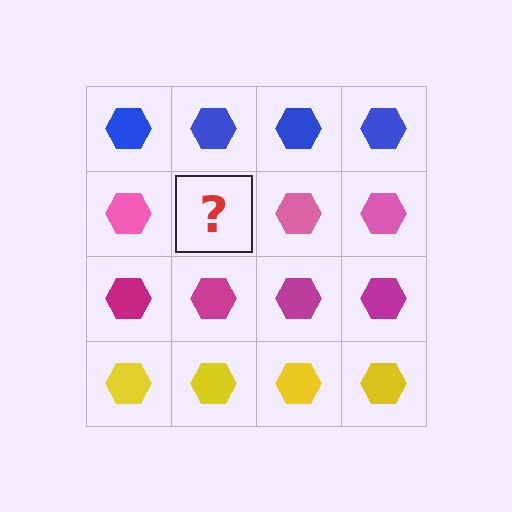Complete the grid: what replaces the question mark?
The question mark should be replaced with a pink hexagon.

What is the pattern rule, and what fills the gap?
The rule is that each row has a consistent color. The gap should be filled with a pink hexagon.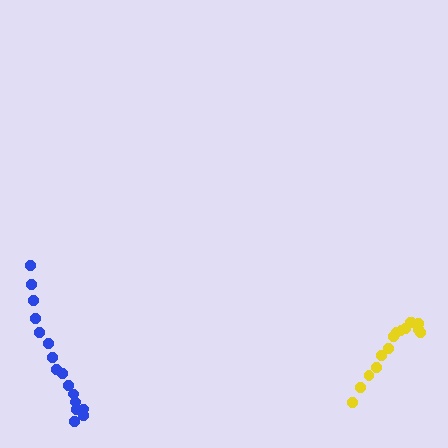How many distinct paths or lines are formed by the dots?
There are 2 distinct paths.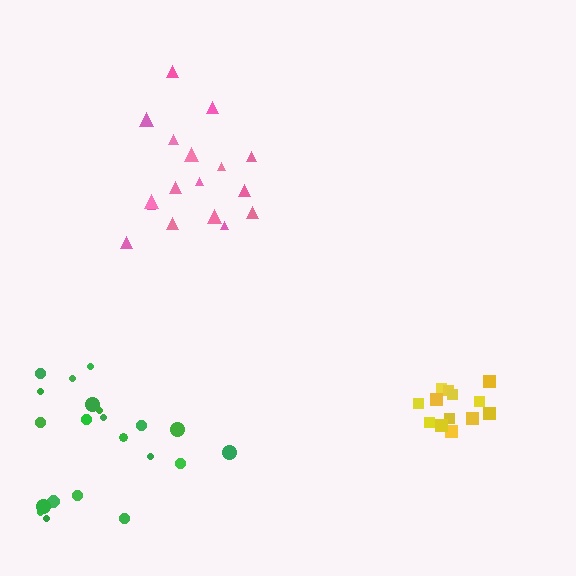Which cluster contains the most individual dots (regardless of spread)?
Green (21).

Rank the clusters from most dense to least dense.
yellow, pink, green.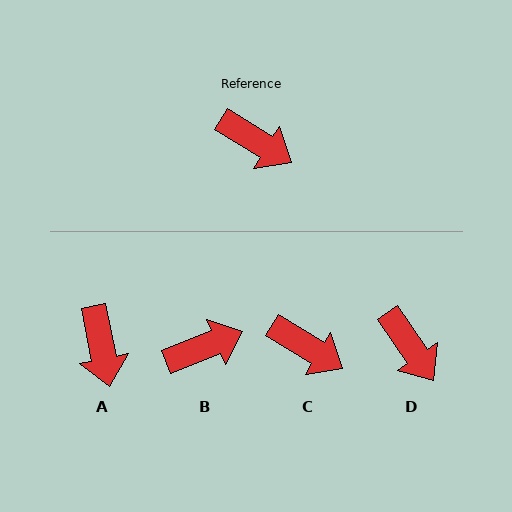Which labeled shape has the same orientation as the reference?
C.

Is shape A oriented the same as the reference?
No, it is off by about 47 degrees.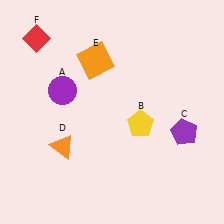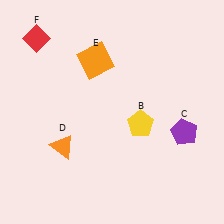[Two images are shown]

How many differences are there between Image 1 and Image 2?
There is 1 difference between the two images.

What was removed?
The purple circle (A) was removed in Image 2.